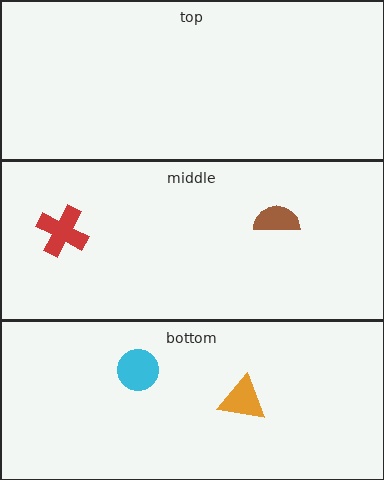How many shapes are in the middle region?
2.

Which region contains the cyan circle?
The bottom region.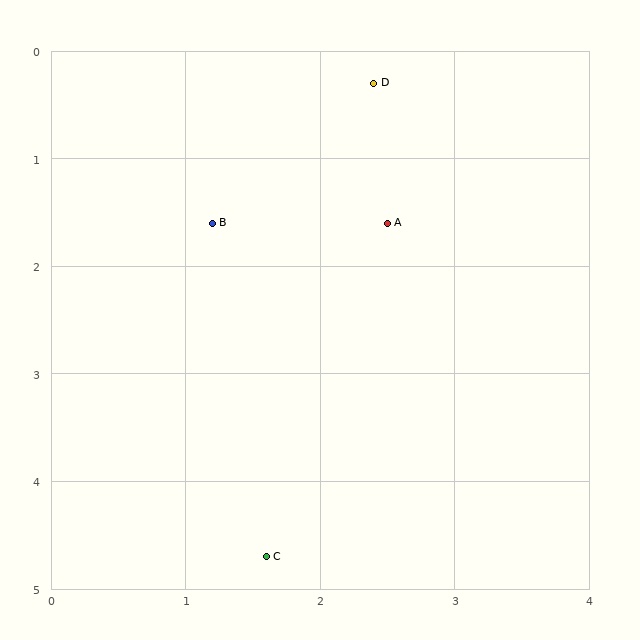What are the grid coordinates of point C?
Point C is at approximately (1.6, 4.7).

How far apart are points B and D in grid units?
Points B and D are about 1.8 grid units apart.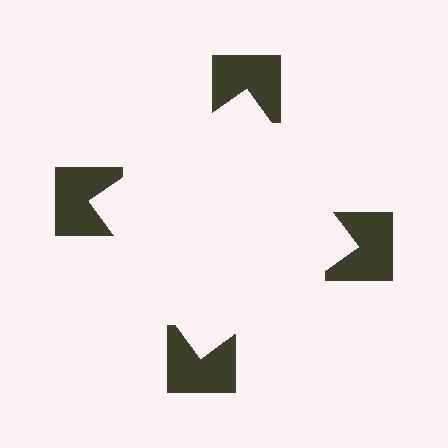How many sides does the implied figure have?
4 sides.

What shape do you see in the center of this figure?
An illusory square — its edges are inferred from the aligned wedge cuts in the notched squares, not physically drawn.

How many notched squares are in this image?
There are 4 — one at each vertex of the illusory square.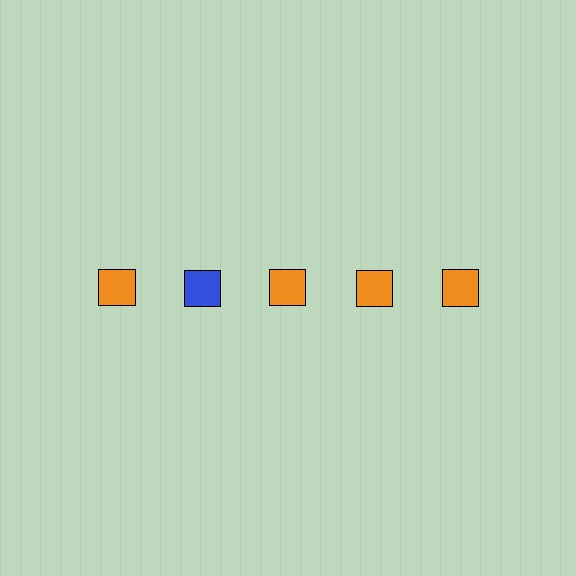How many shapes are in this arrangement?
There are 5 shapes arranged in a grid pattern.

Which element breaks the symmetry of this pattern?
The blue square in the top row, second from left column breaks the symmetry. All other shapes are orange squares.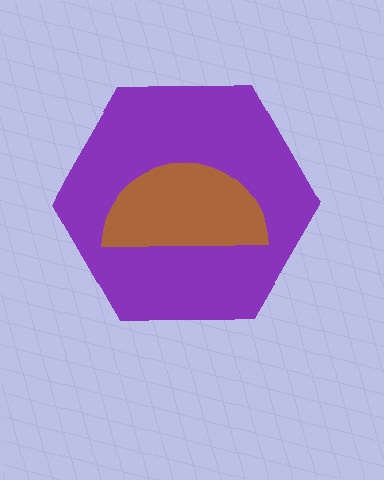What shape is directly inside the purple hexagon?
The brown semicircle.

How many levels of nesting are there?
2.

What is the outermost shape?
The purple hexagon.